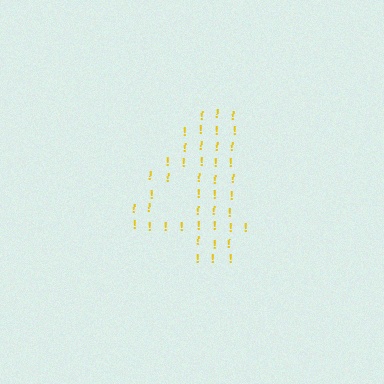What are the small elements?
The small elements are exclamation marks.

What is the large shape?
The large shape is the digit 4.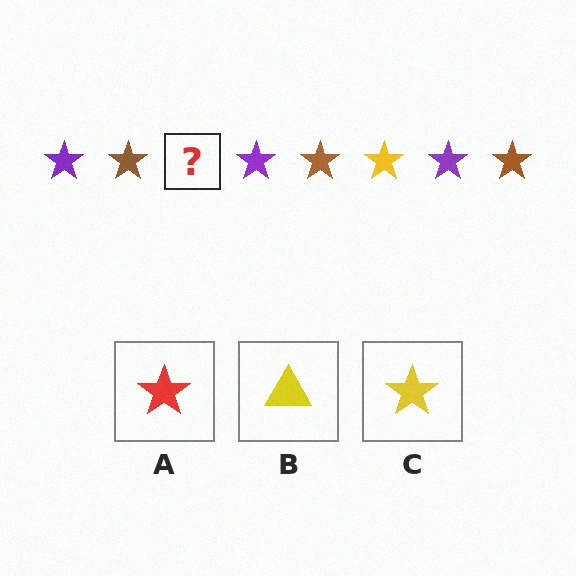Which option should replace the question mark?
Option C.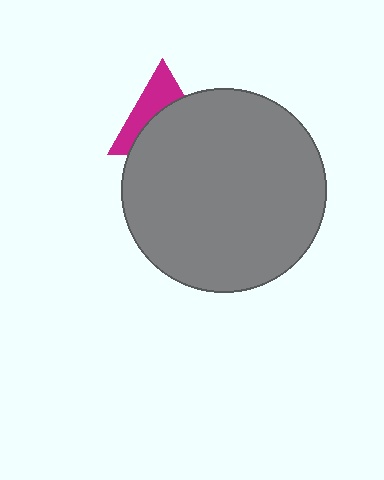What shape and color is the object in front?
The object in front is a gray circle.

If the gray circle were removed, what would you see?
You would see the complete magenta triangle.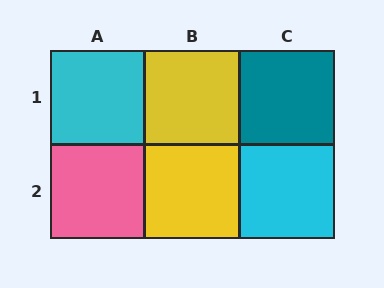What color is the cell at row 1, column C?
Teal.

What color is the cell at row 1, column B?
Yellow.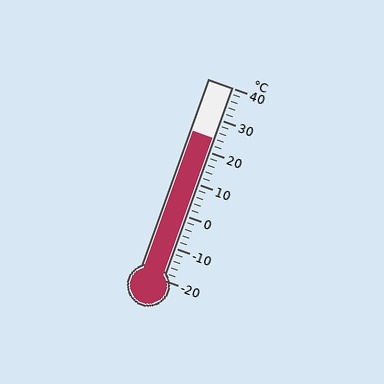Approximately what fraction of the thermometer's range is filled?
The thermometer is filled to approximately 75% of its range.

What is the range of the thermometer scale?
The thermometer scale ranges from -20°C to 40°C.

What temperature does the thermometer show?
The thermometer shows approximately 24°C.